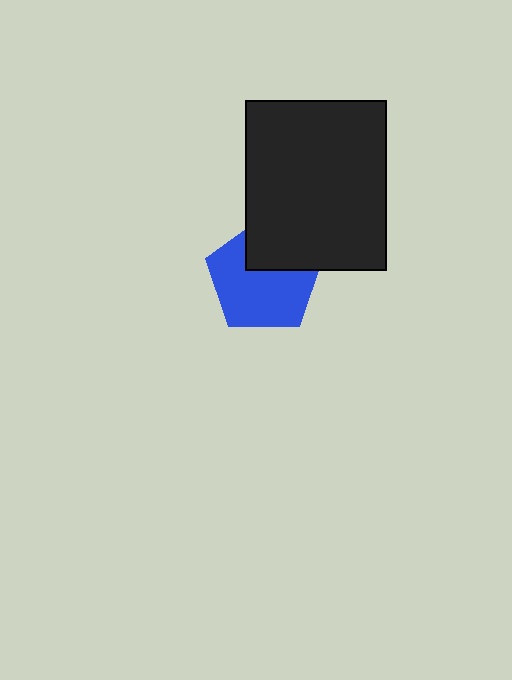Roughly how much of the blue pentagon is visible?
Most of it is visible (roughly 68%).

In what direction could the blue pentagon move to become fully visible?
The blue pentagon could move down. That would shift it out from behind the black rectangle entirely.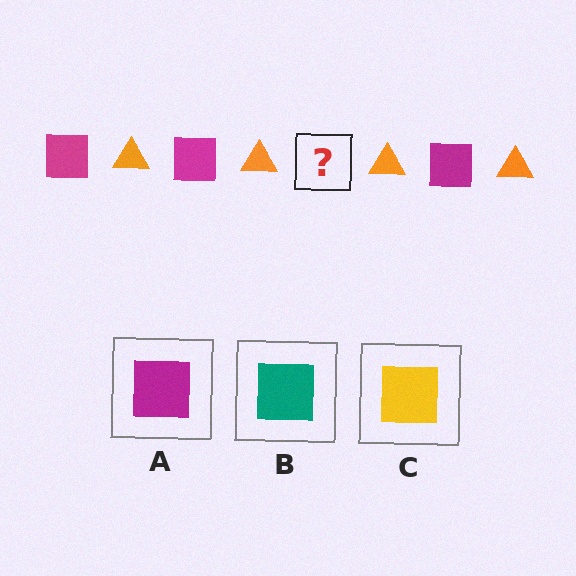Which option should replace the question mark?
Option A.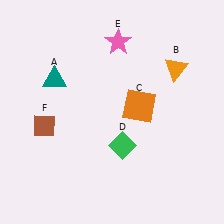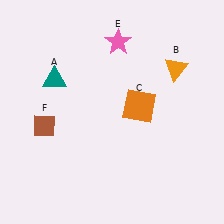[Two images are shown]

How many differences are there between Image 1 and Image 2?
There is 1 difference between the two images.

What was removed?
The green diamond (D) was removed in Image 2.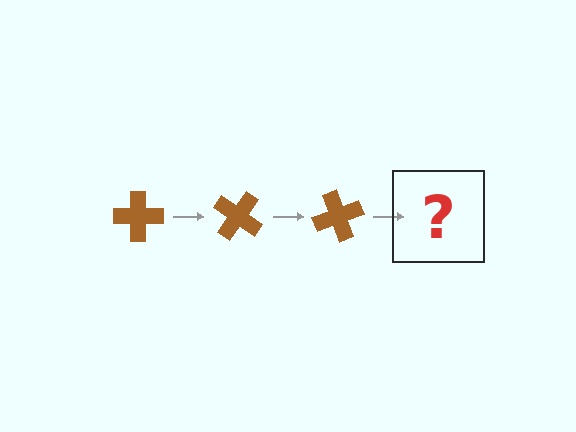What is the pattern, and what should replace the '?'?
The pattern is that the cross rotates 35 degrees each step. The '?' should be a brown cross rotated 105 degrees.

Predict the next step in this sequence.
The next step is a brown cross rotated 105 degrees.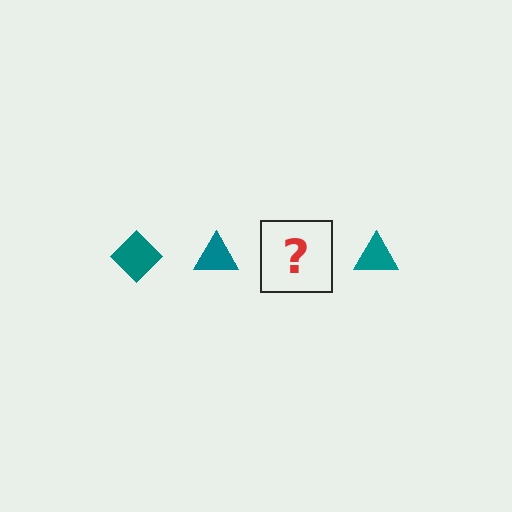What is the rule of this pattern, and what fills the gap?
The rule is that the pattern cycles through diamond, triangle shapes in teal. The gap should be filled with a teal diamond.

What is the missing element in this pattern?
The missing element is a teal diamond.